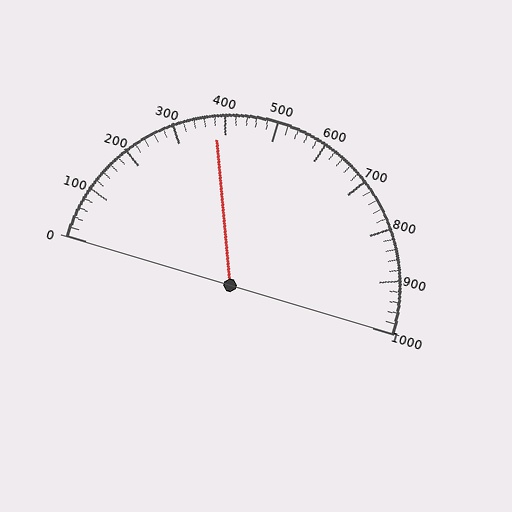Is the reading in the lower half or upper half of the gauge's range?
The reading is in the lower half of the range (0 to 1000).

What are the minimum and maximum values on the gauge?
The gauge ranges from 0 to 1000.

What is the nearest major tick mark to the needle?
The nearest major tick mark is 400.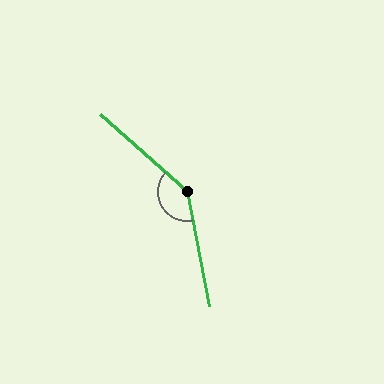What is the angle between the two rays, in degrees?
Approximately 143 degrees.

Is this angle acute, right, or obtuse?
It is obtuse.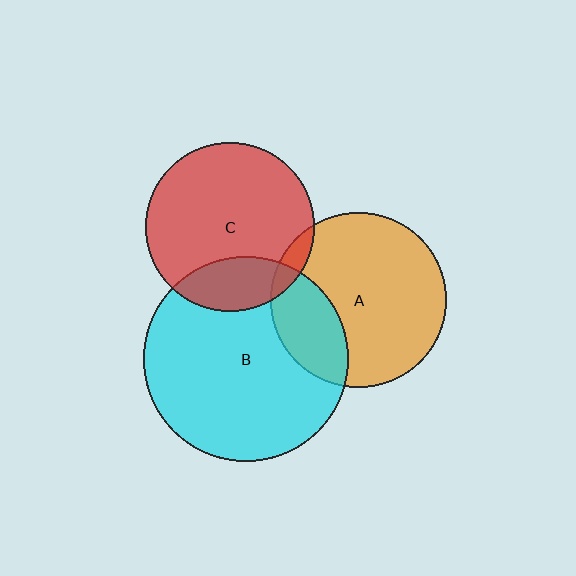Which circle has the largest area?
Circle B (cyan).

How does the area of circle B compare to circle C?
Approximately 1.5 times.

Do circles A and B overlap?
Yes.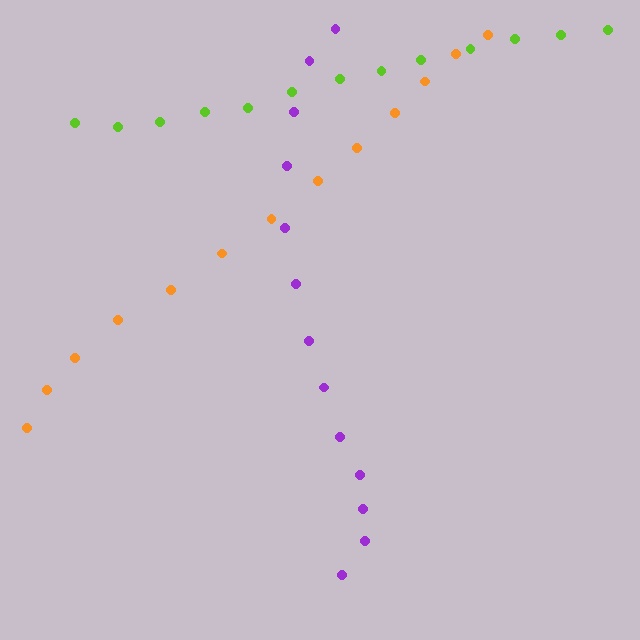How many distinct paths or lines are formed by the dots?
There are 3 distinct paths.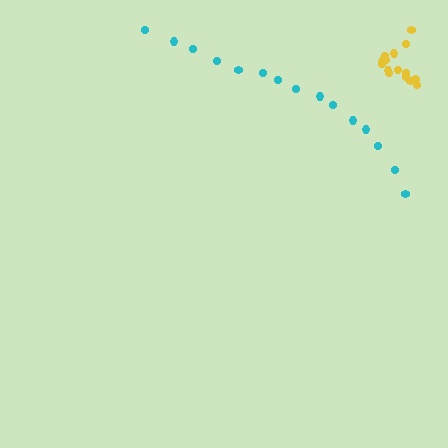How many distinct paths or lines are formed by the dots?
There are 2 distinct paths.